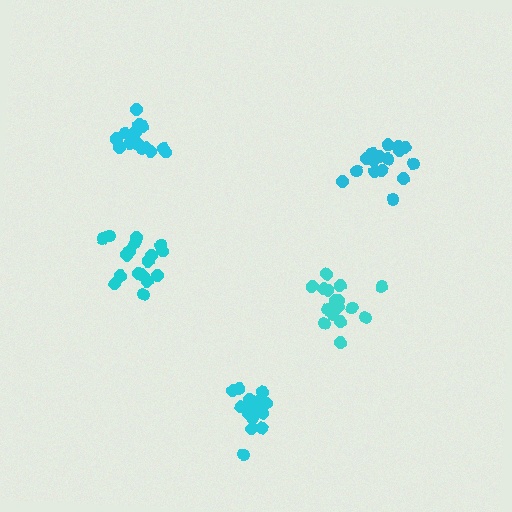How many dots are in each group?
Group 1: 16 dots, Group 2: 15 dots, Group 3: 18 dots, Group 4: 18 dots, Group 5: 16 dots (83 total).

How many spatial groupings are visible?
There are 5 spatial groupings.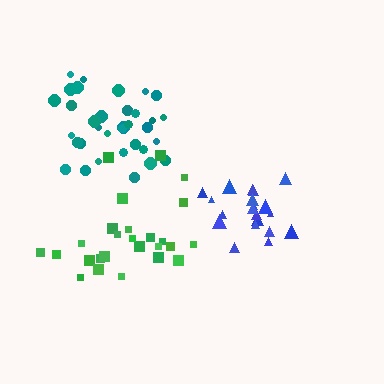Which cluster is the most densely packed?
Teal.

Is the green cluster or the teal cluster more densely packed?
Teal.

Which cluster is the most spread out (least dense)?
Green.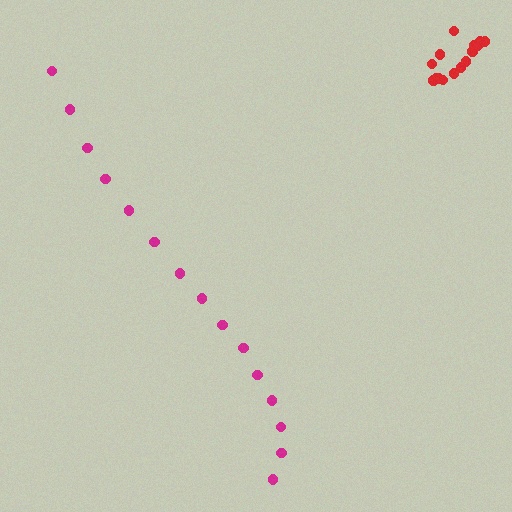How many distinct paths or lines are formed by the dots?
There are 2 distinct paths.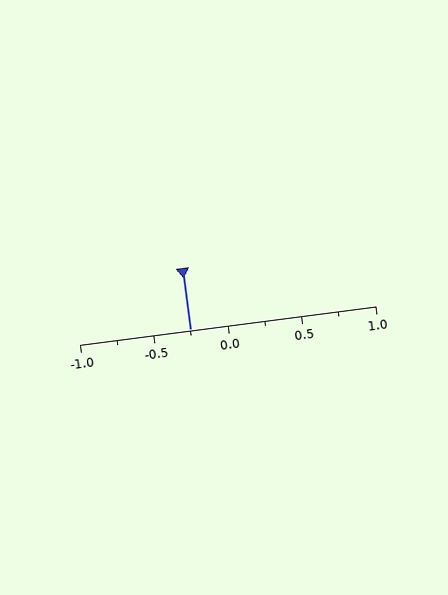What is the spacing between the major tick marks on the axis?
The major ticks are spaced 0.5 apart.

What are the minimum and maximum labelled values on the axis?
The axis runs from -1.0 to 1.0.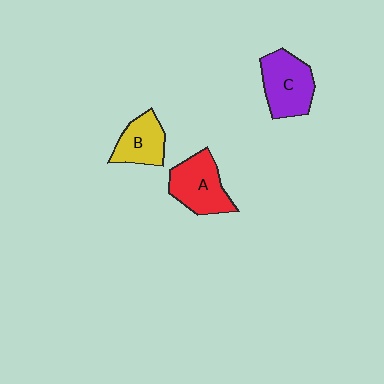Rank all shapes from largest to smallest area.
From largest to smallest: C (purple), A (red), B (yellow).